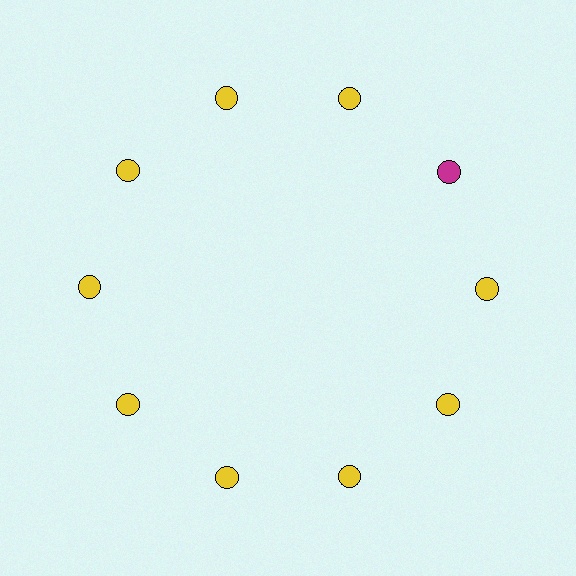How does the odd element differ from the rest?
It has a different color: magenta instead of yellow.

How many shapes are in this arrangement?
There are 10 shapes arranged in a ring pattern.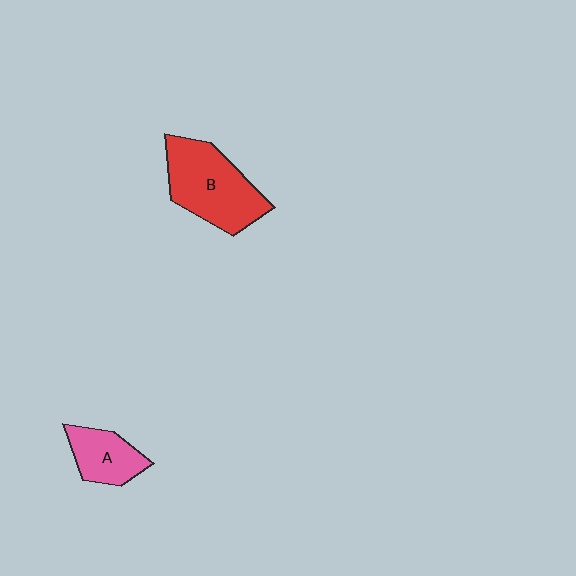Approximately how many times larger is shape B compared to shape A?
Approximately 1.9 times.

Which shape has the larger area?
Shape B (red).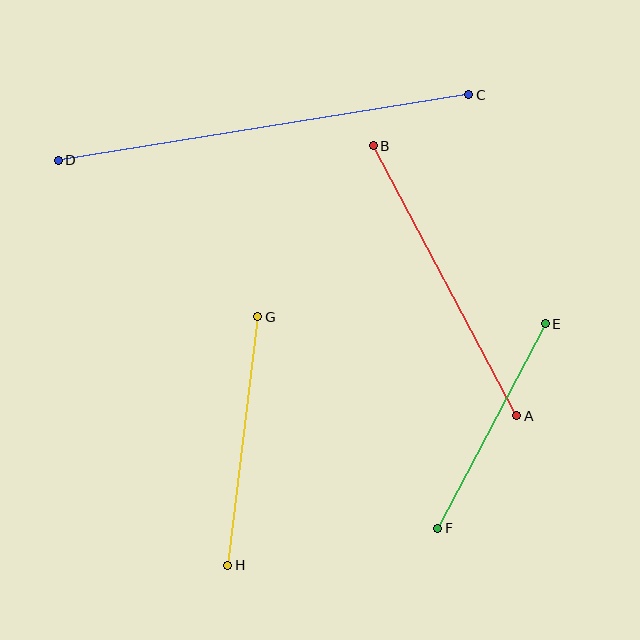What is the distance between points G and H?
The distance is approximately 251 pixels.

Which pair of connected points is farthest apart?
Points C and D are farthest apart.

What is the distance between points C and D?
The distance is approximately 416 pixels.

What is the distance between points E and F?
The distance is approximately 231 pixels.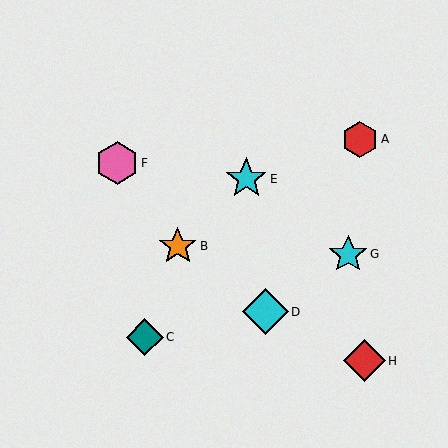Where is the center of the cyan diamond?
The center of the cyan diamond is at (266, 312).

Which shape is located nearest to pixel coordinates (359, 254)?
The cyan star (labeled G) at (348, 254) is nearest to that location.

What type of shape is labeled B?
Shape B is an orange star.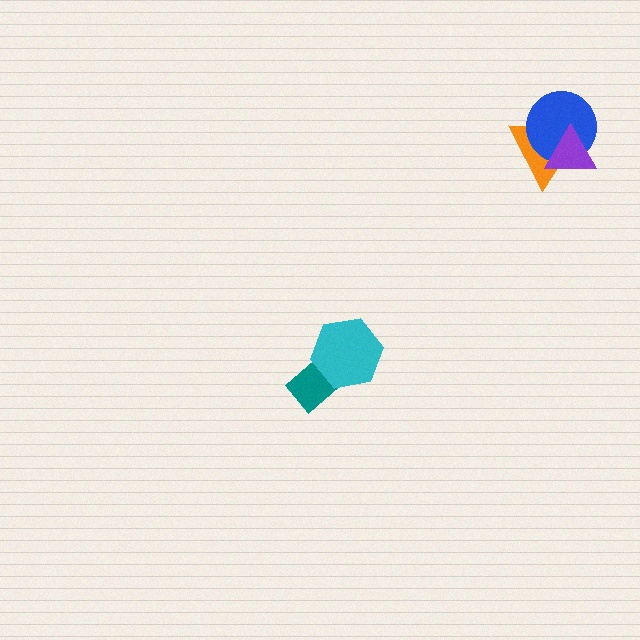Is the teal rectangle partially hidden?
Yes, it is partially covered by another shape.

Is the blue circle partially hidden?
Yes, it is partially covered by another shape.